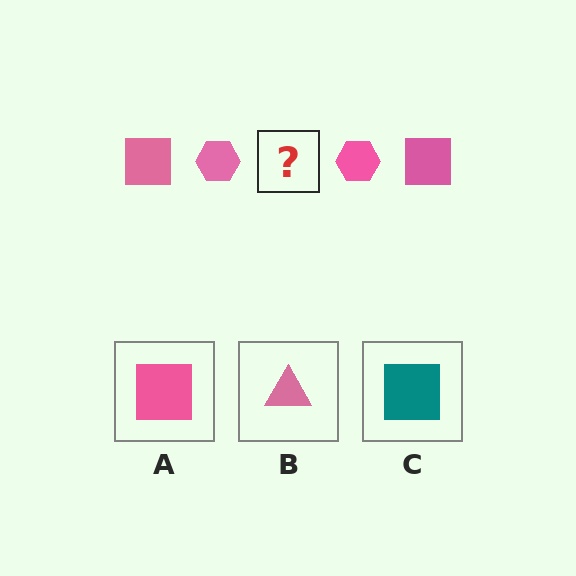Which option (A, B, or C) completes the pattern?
A.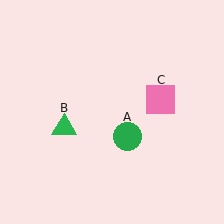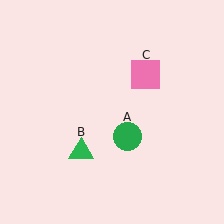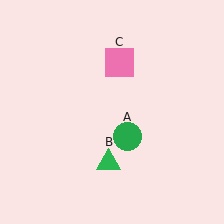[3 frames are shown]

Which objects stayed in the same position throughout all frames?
Green circle (object A) remained stationary.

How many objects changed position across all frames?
2 objects changed position: green triangle (object B), pink square (object C).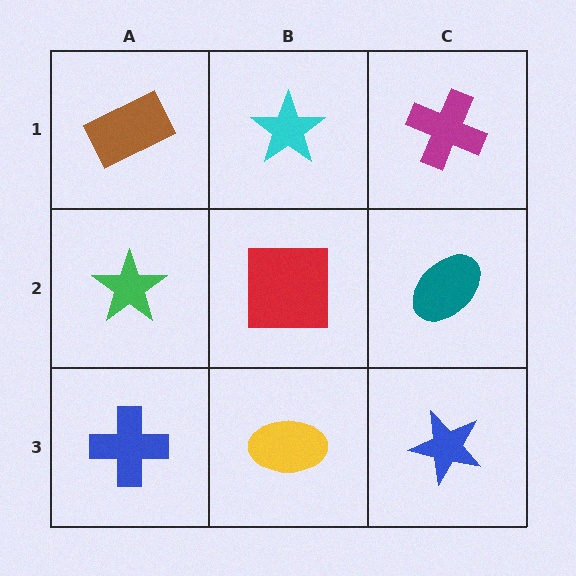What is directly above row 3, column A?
A green star.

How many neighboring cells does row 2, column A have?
3.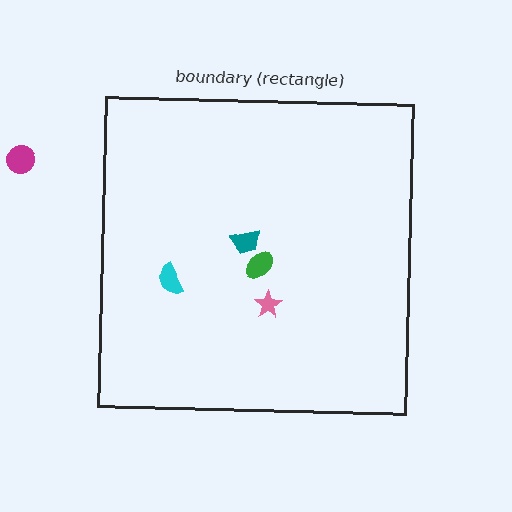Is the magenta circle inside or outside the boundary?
Outside.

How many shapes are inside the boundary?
4 inside, 1 outside.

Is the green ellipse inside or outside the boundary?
Inside.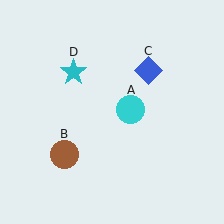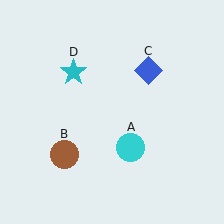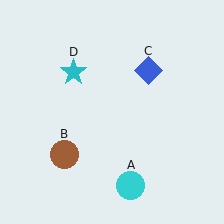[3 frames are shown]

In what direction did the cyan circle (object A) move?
The cyan circle (object A) moved down.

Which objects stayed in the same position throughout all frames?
Brown circle (object B) and blue diamond (object C) and cyan star (object D) remained stationary.